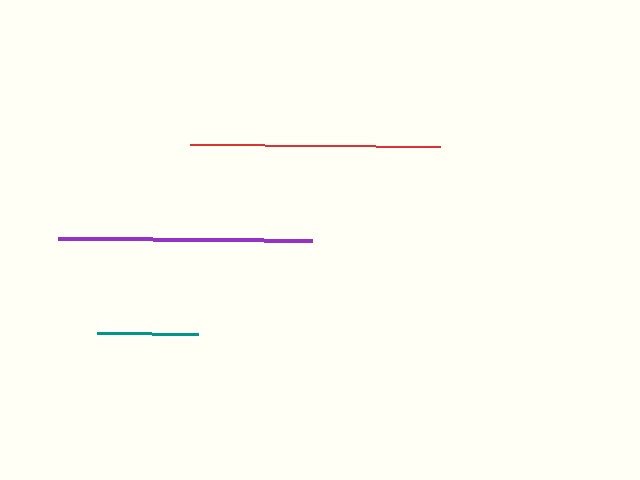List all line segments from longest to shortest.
From longest to shortest: purple, red, teal.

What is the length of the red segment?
The red segment is approximately 250 pixels long.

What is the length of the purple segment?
The purple segment is approximately 254 pixels long.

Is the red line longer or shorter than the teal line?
The red line is longer than the teal line.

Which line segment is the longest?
The purple line is the longest at approximately 254 pixels.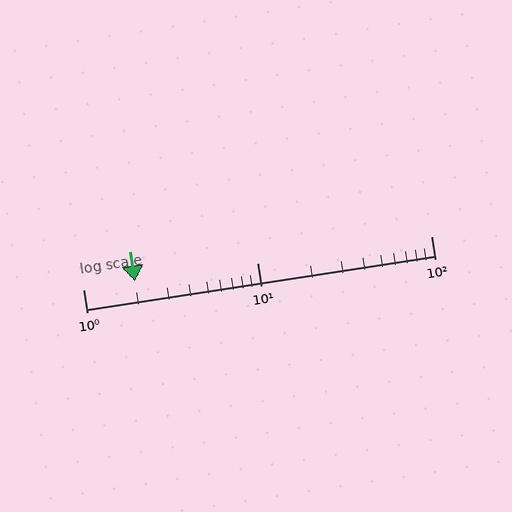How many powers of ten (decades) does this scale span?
The scale spans 2 decades, from 1 to 100.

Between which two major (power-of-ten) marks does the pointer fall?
The pointer is between 1 and 10.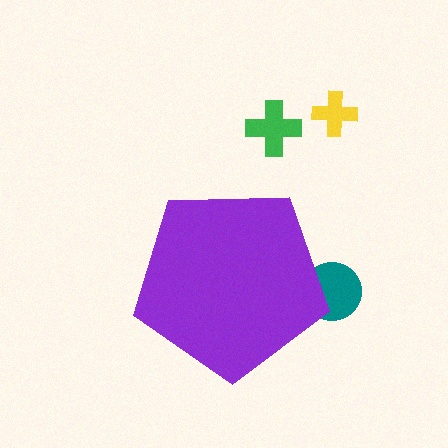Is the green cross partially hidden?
No, the green cross is fully visible.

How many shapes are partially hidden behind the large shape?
1 shape is partially hidden.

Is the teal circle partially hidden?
Yes, the teal circle is partially hidden behind the purple pentagon.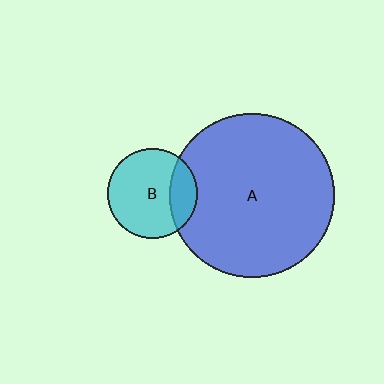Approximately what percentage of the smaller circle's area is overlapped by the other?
Approximately 20%.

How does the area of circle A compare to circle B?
Approximately 3.4 times.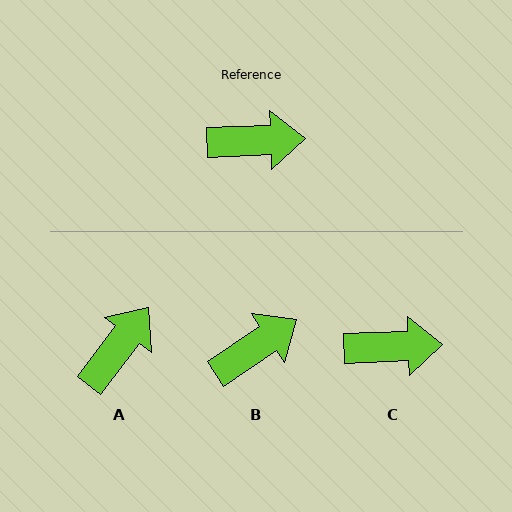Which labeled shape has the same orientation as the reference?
C.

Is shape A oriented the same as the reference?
No, it is off by about 51 degrees.